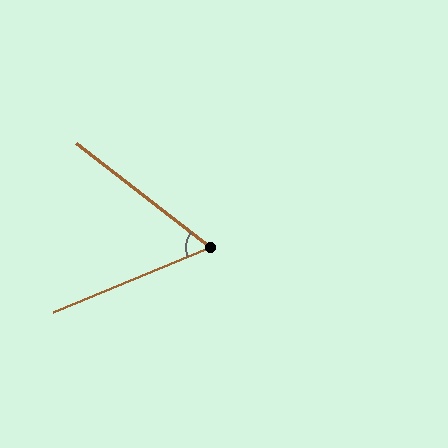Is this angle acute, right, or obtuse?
It is acute.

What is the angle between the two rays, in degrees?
Approximately 61 degrees.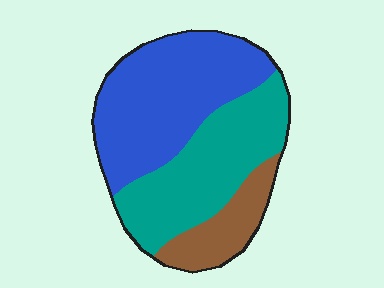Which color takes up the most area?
Blue, at roughly 45%.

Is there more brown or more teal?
Teal.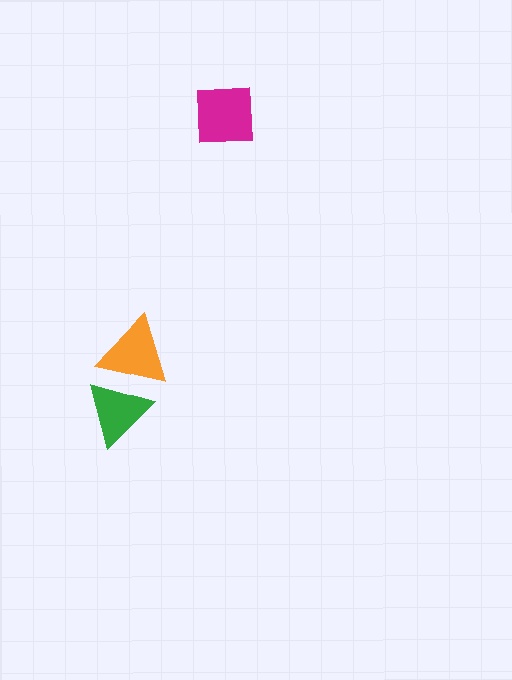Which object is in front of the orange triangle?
The green triangle is in front of the orange triangle.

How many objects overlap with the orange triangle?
1 object overlaps with the orange triangle.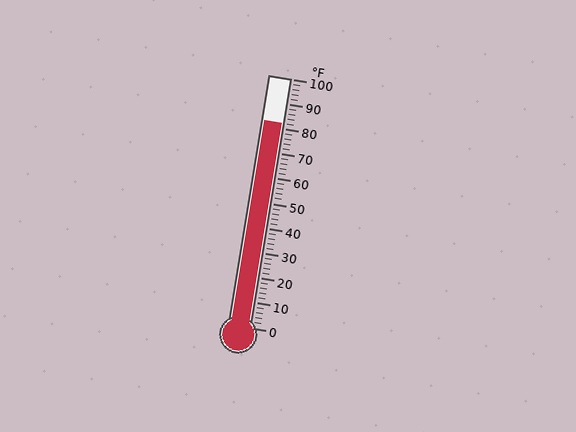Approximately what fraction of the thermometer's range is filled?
The thermometer is filled to approximately 80% of its range.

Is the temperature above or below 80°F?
The temperature is above 80°F.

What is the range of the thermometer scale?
The thermometer scale ranges from 0°F to 100°F.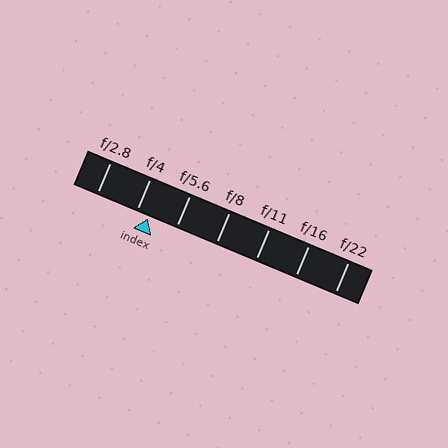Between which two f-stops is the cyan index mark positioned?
The index mark is between f/4 and f/5.6.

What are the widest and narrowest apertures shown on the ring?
The widest aperture shown is f/2.8 and the narrowest is f/22.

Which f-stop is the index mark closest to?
The index mark is closest to f/4.